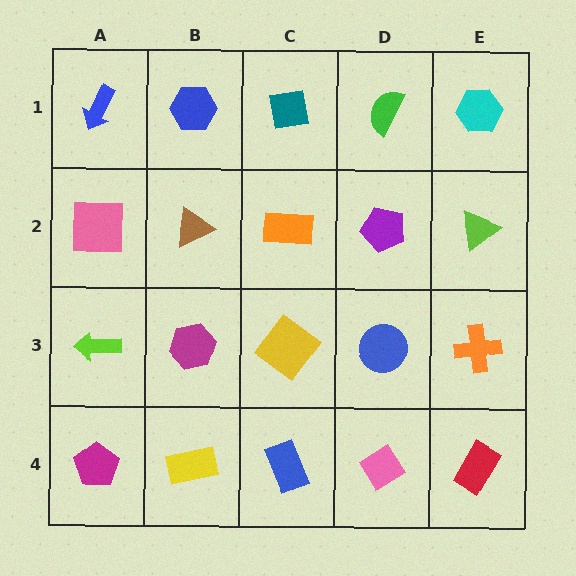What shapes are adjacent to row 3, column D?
A purple pentagon (row 2, column D), a pink diamond (row 4, column D), a yellow diamond (row 3, column C), an orange cross (row 3, column E).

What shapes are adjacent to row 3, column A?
A pink square (row 2, column A), a magenta pentagon (row 4, column A), a magenta hexagon (row 3, column B).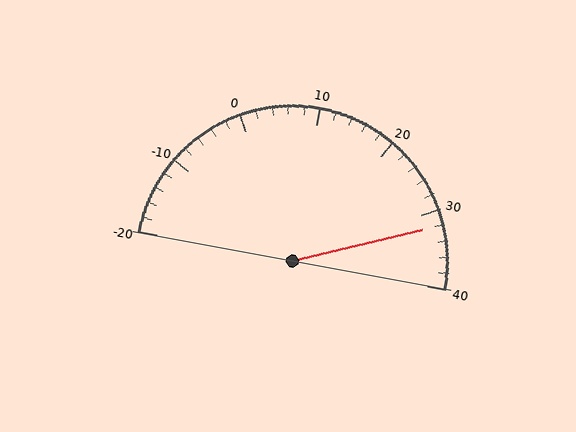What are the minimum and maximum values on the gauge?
The gauge ranges from -20 to 40.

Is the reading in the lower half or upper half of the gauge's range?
The reading is in the upper half of the range (-20 to 40).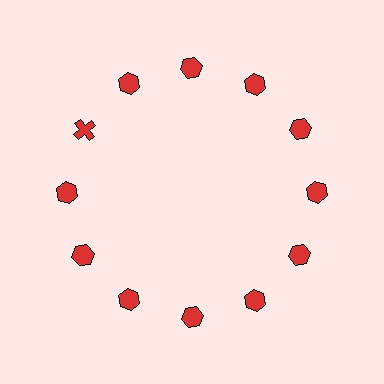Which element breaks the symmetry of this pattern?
The red cross at roughly the 10 o'clock position breaks the symmetry. All other shapes are red hexagons.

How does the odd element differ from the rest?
It has a different shape: cross instead of hexagon.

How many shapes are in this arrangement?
There are 12 shapes arranged in a ring pattern.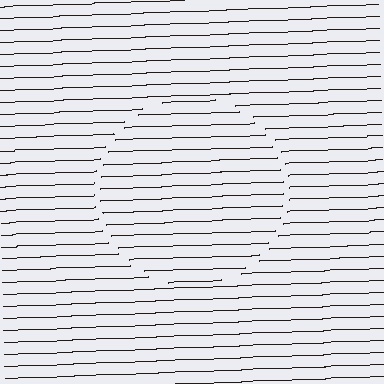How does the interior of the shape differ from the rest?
The interior of the shape contains the same grating, shifted by half a period — the contour is defined by the phase discontinuity where line-ends from the inner and outer gratings abut.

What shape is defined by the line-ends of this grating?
An illusory circle. The interior of the shape contains the same grating, shifted by half a period — the contour is defined by the phase discontinuity where line-ends from the inner and outer gratings abut.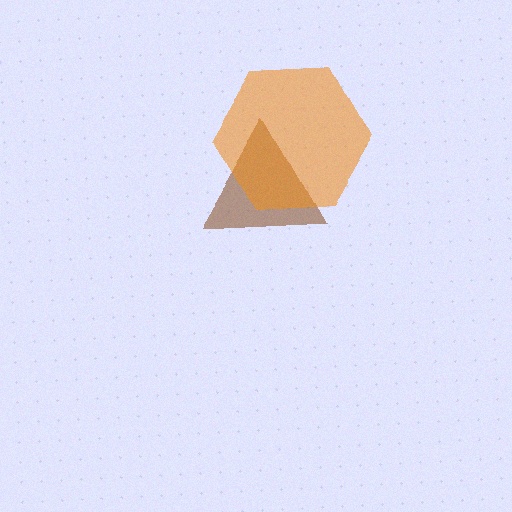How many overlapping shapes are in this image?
There are 2 overlapping shapes in the image.